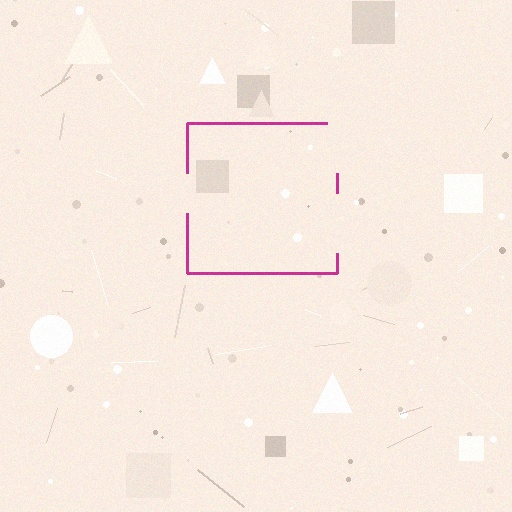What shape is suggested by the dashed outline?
The dashed outline suggests a square.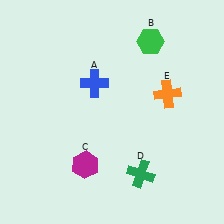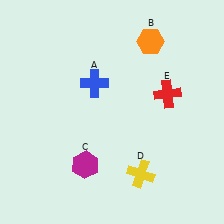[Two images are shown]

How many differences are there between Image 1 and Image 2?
There are 3 differences between the two images.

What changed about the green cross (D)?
In Image 1, D is green. In Image 2, it changed to yellow.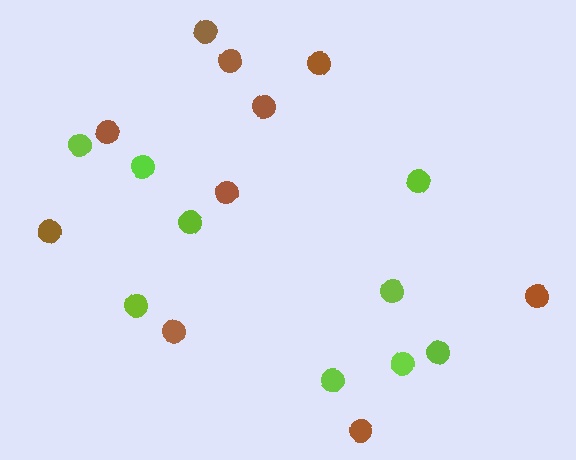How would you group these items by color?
There are 2 groups: one group of lime circles (9) and one group of brown circles (10).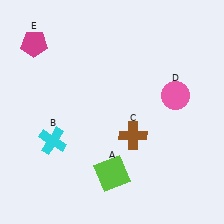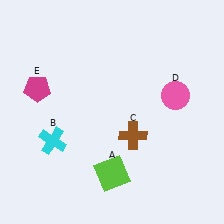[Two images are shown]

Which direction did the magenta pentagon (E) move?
The magenta pentagon (E) moved down.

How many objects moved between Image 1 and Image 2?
1 object moved between the two images.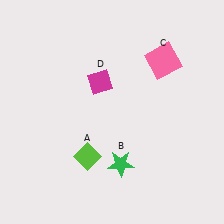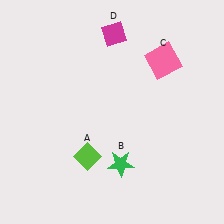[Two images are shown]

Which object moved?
The magenta diamond (D) moved up.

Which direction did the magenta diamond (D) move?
The magenta diamond (D) moved up.